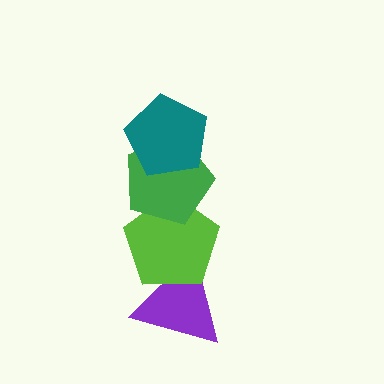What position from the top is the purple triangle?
The purple triangle is 4th from the top.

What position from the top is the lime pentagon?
The lime pentagon is 3rd from the top.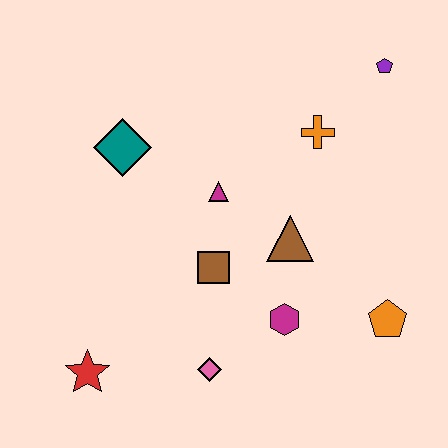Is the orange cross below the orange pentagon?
No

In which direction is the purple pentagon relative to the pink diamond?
The purple pentagon is above the pink diamond.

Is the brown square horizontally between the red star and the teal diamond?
No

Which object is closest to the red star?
The pink diamond is closest to the red star.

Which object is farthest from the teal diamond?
The orange pentagon is farthest from the teal diamond.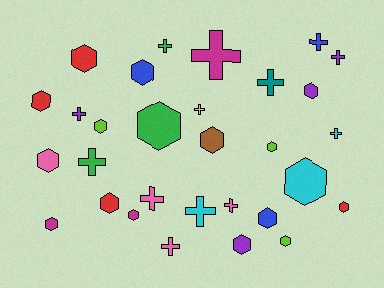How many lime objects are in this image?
There are 3 lime objects.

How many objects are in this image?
There are 30 objects.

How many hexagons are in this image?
There are 17 hexagons.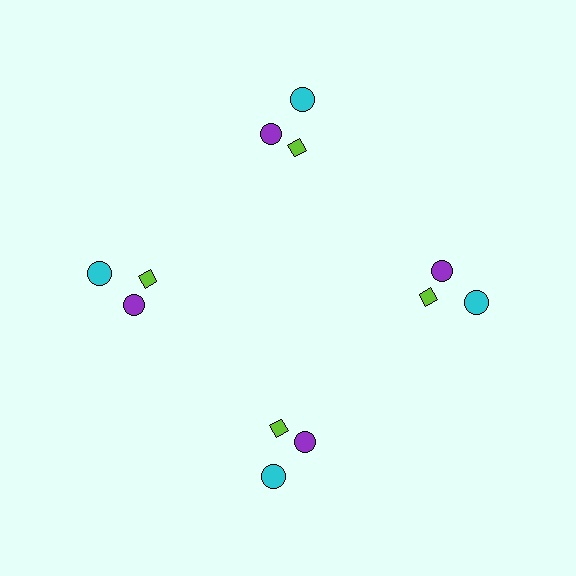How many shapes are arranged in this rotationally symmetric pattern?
There are 12 shapes, arranged in 4 groups of 3.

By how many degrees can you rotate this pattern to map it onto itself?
The pattern maps onto itself every 90 degrees of rotation.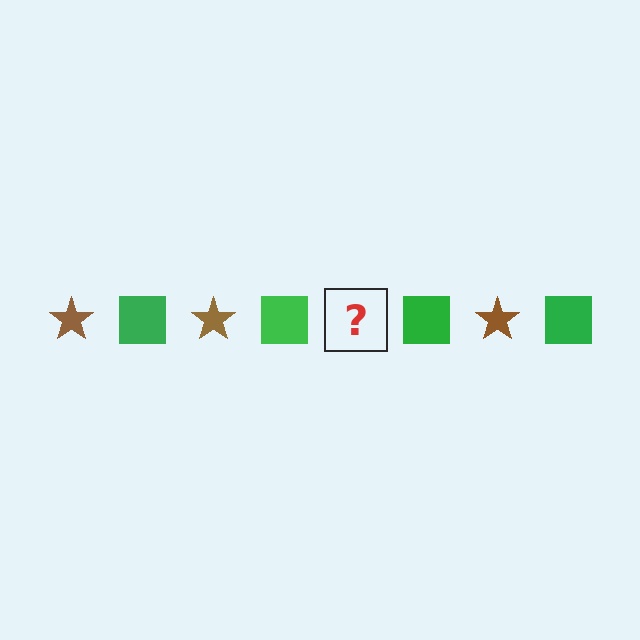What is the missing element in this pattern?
The missing element is a brown star.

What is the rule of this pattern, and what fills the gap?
The rule is that the pattern alternates between brown star and green square. The gap should be filled with a brown star.